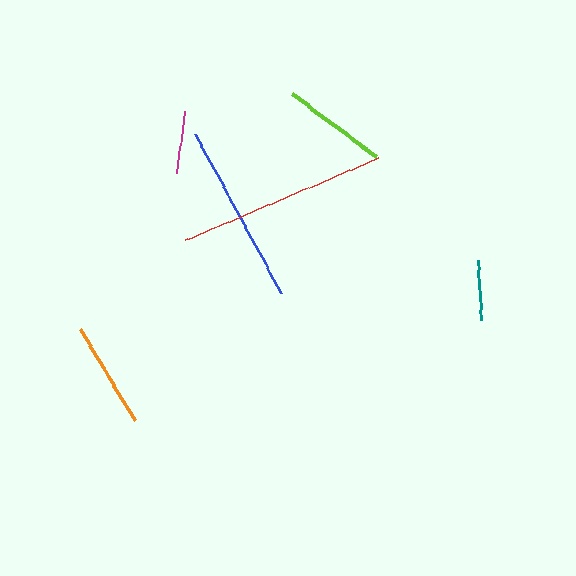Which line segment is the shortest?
The teal line is the shortest at approximately 60 pixels.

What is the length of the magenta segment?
The magenta segment is approximately 61 pixels long.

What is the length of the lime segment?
The lime segment is approximately 105 pixels long.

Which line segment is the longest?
The red line is the longest at approximately 210 pixels.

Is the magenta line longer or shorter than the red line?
The red line is longer than the magenta line.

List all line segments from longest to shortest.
From longest to shortest: red, blue, orange, lime, magenta, teal.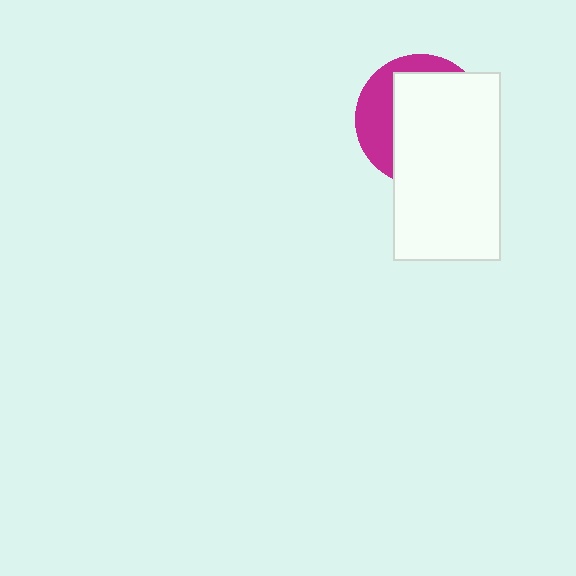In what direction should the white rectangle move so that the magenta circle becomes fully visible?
The white rectangle should move right. That is the shortest direction to clear the overlap and leave the magenta circle fully visible.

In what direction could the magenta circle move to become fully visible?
The magenta circle could move left. That would shift it out from behind the white rectangle entirely.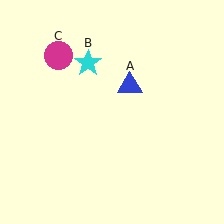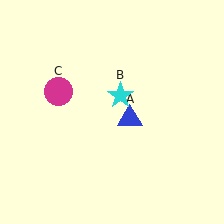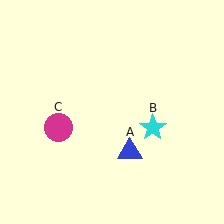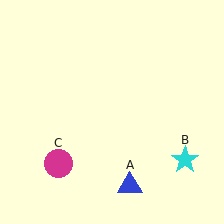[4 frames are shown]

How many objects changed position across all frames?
3 objects changed position: blue triangle (object A), cyan star (object B), magenta circle (object C).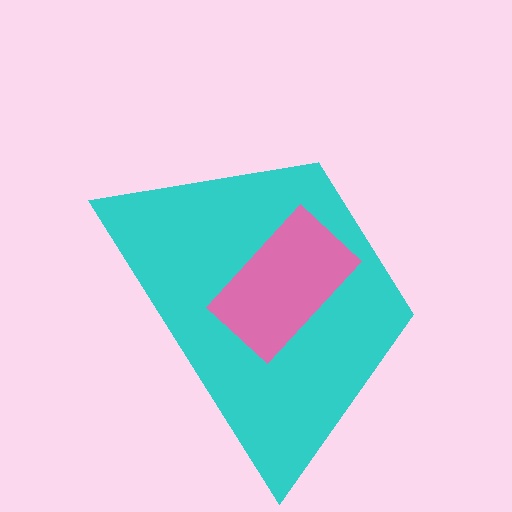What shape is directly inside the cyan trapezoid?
The pink rectangle.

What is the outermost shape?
The cyan trapezoid.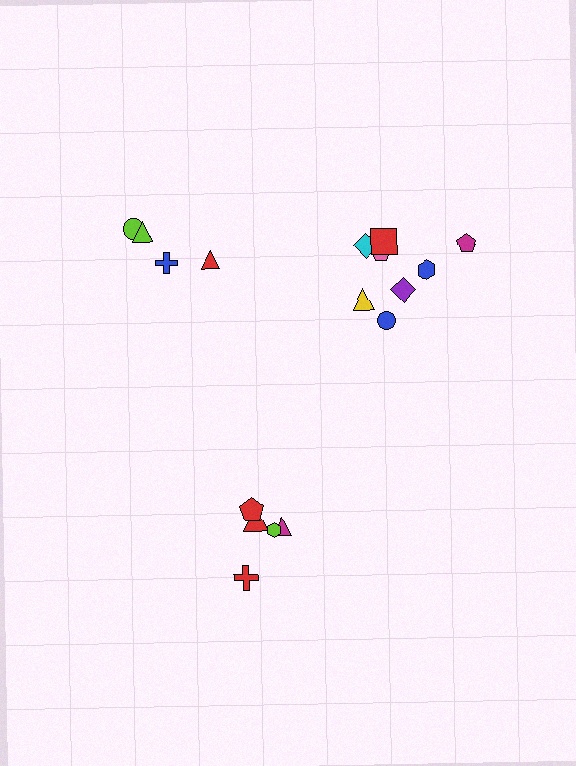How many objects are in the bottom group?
There are 5 objects.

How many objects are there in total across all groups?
There are 17 objects.